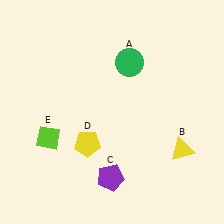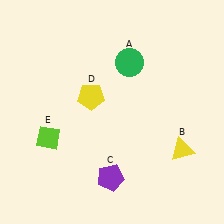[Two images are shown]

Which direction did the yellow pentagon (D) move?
The yellow pentagon (D) moved up.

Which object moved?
The yellow pentagon (D) moved up.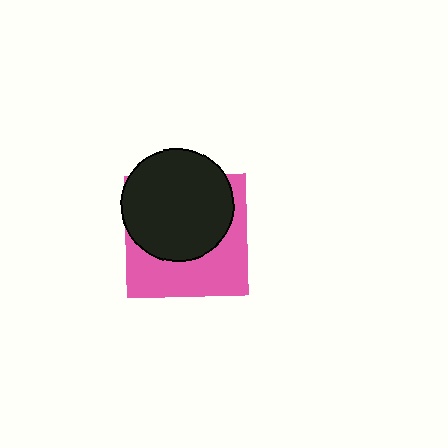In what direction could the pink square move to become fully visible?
The pink square could move down. That would shift it out from behind the black circle entirely.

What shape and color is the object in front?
The object in front is a black circle.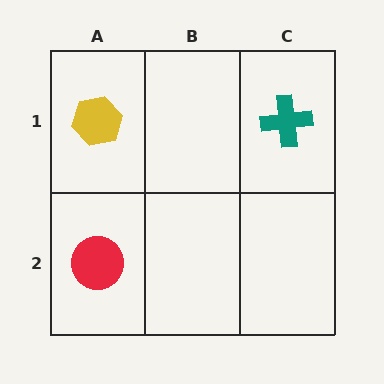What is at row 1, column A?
A yellow hexagon.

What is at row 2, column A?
A red circle.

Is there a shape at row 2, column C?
No, that cell is empty.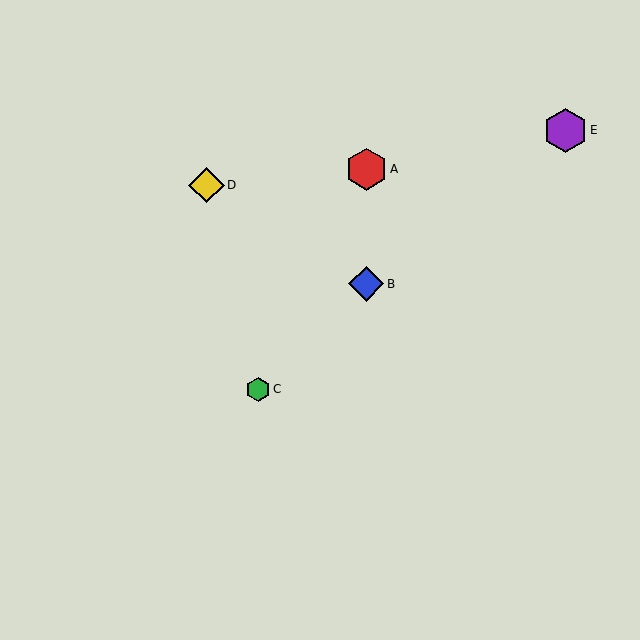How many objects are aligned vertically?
2 objects (A, B) are aligned vertically.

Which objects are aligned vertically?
Objects A, B are aligned vertically.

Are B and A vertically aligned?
Yes, both are at x≈366.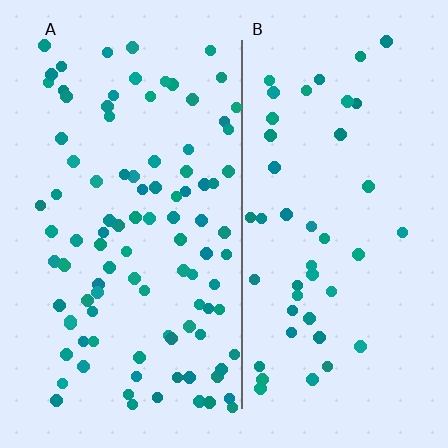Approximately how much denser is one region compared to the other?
Approximately 2.2× — region A over region B.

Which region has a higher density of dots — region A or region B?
A (the left).